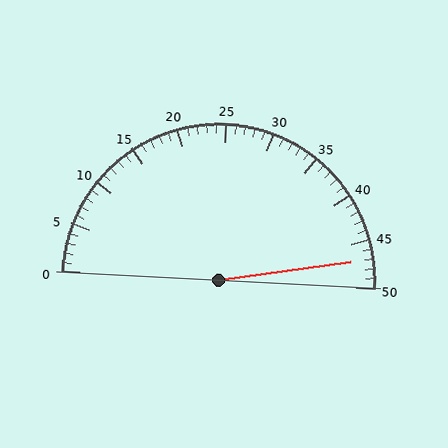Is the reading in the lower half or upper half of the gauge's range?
The reading is in the upper half of the range (0 to 50).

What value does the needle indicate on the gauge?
The needle indicates approximately 47.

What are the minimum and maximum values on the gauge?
The gauge ranges from 0 to 50.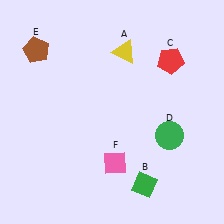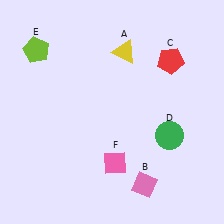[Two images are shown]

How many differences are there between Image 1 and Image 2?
There are 2 differences between the two images.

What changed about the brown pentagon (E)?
In Image 1, E is brown. In Image 2, it changed to lime.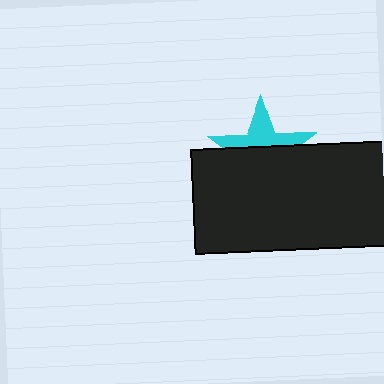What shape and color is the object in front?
The object in front is a black rectangle.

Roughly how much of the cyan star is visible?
A small part of it is visible (roughly 44%).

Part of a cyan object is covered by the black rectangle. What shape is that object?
It is a star.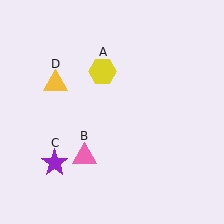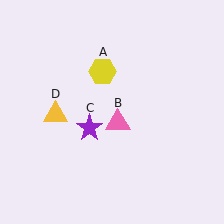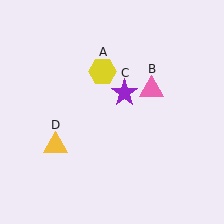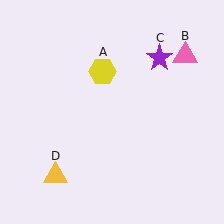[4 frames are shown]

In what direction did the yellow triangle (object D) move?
The yellow triangle (object D) moved down.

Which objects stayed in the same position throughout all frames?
Yellow hexagon (object A) remained stationary.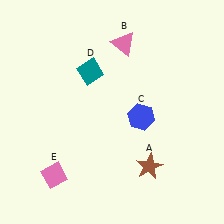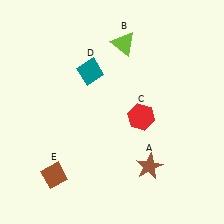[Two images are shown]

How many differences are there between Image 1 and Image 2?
There are 3 differences between the two images.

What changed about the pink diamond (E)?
In Image 1, E is pink. In Image 2, it changed to brown.